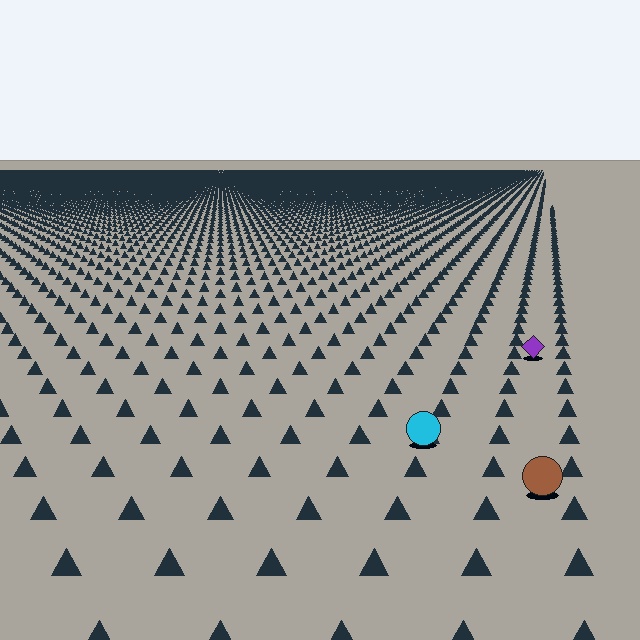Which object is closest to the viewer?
The brown circle is closest. The texture marks near it are larger and more spread out.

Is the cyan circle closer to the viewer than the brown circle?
No. The brown circle is closer — you can tell from the texture gradient: the ground texture is coarser near it.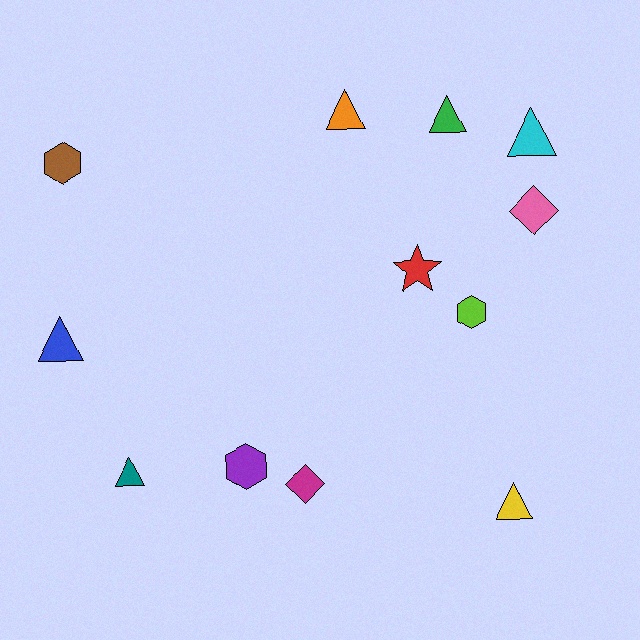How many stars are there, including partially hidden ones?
There is 1 star.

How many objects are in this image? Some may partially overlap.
There are 12 objects.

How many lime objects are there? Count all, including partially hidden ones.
There is 1 lime object.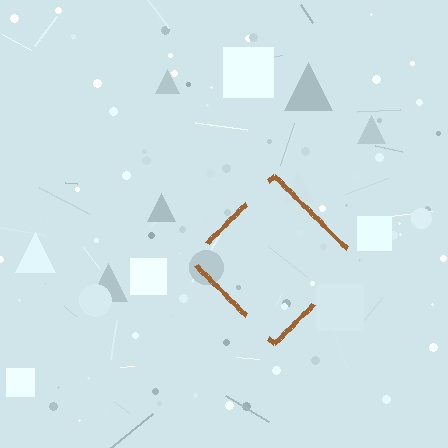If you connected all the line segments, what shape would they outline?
They would outline a diamond.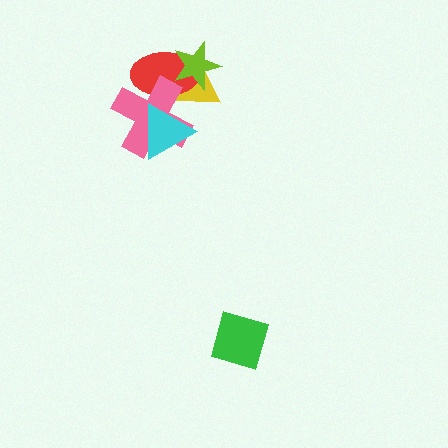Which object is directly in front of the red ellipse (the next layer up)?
The pink cross is directly in front of the red ellipse.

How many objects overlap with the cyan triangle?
3 objects overlap with the cyan triangle.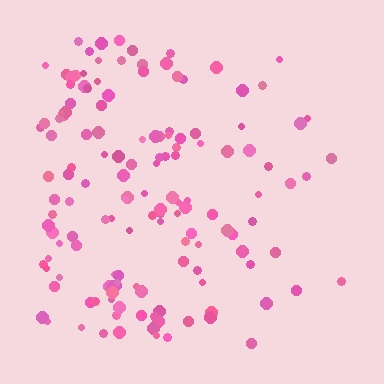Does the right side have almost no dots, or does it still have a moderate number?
Still a moderate number, just noticeably fewer than the left.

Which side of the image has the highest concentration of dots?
The left.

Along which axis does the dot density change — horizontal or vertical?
Horizontal.